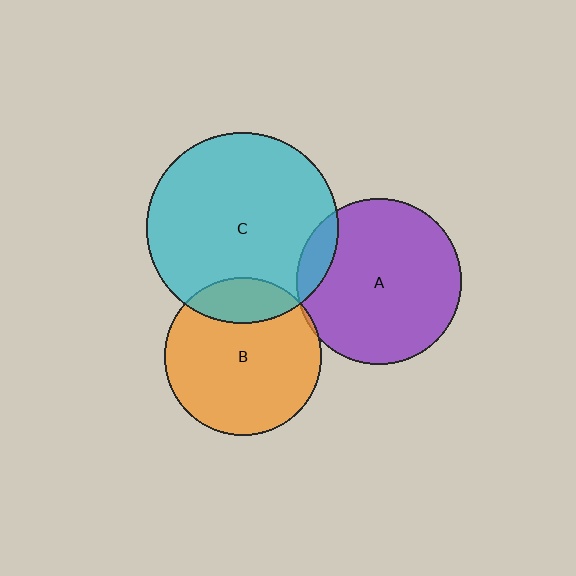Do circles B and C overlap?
Yes.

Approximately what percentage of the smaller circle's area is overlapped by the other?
Approximately 20%.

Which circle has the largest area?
Circle C (cyan).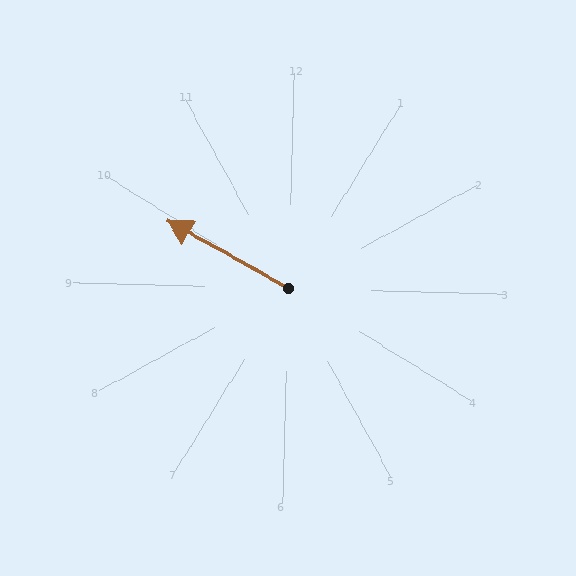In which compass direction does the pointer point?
Northwest.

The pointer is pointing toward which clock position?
Roughly 10 o'clock.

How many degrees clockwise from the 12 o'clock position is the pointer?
Approximately 298 degrees.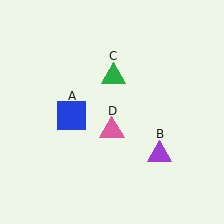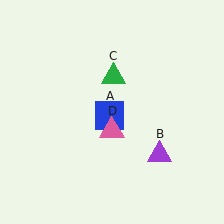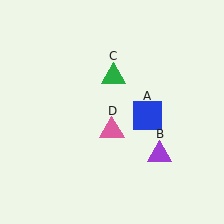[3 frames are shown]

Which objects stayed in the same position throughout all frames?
Purple triangle (object B) and green triangle (object C) and pink triangle (object D) remained stationary.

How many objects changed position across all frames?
1 object changed position: blue square (object A).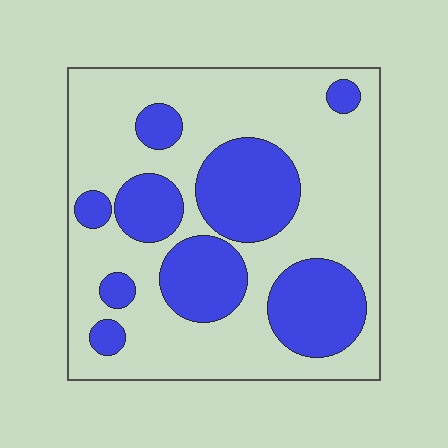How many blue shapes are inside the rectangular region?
9.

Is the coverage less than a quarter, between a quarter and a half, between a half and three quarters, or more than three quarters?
Between a quarter and a half.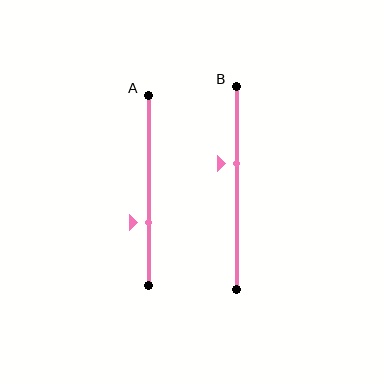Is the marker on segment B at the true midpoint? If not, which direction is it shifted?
No, the marker on segment B is shifted upward by about 12% of the segment length.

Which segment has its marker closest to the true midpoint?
Segment B has its marker closest to the true midpoint.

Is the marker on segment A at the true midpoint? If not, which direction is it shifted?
No, the marker on segment A is shifted downward by about 17% of the segment length.